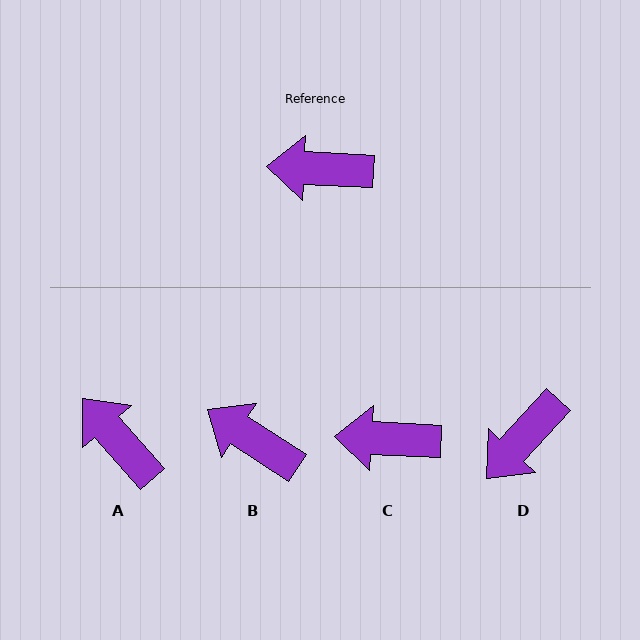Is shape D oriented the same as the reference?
No, it is off by about 50 degrees.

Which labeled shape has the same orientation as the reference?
C.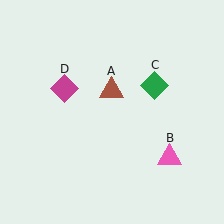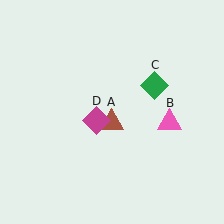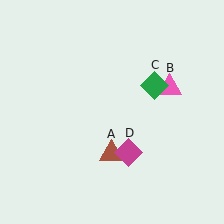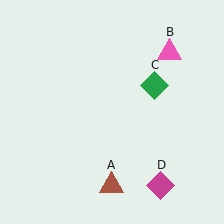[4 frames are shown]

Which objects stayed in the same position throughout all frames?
Green diamond (object C) remained stationary.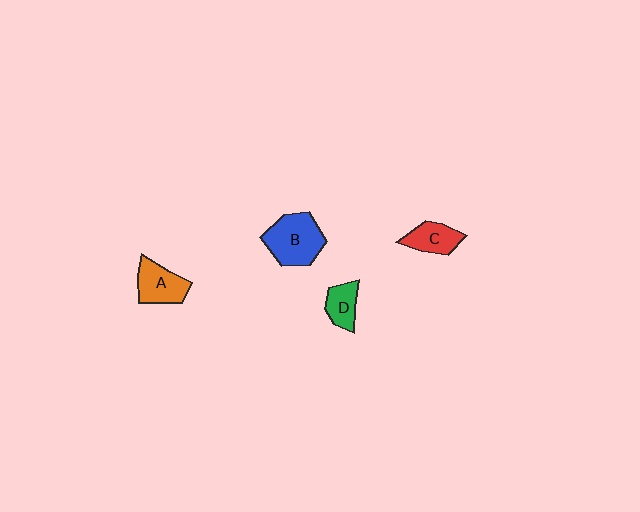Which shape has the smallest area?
Shape D (green).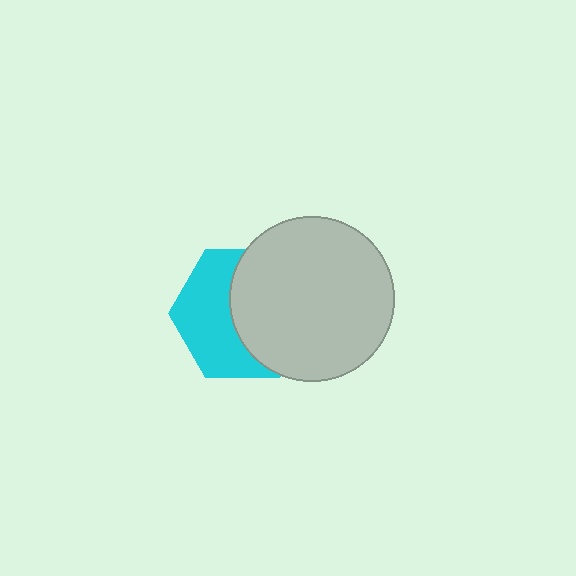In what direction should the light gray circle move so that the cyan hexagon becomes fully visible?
The light gray circle should move right. That is the shortest direction to clear the overlap and leave the cyan hexagon fully visible.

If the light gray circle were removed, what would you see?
You would see the complete cyan hexagon.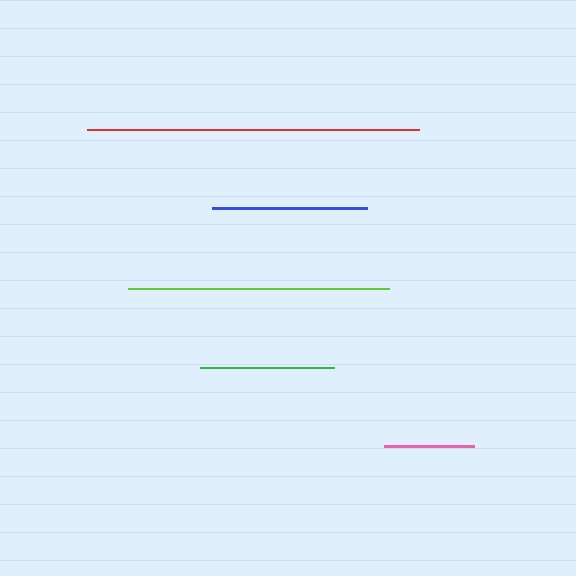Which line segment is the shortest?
The pink line is the shortest at approximately 91 pixels.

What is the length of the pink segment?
The pink segment is approximately 91 pixels long.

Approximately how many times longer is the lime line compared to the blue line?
The lime line is approximately 1.7 times the length of the blue line.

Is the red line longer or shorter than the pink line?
The red line is longer than the pink line.